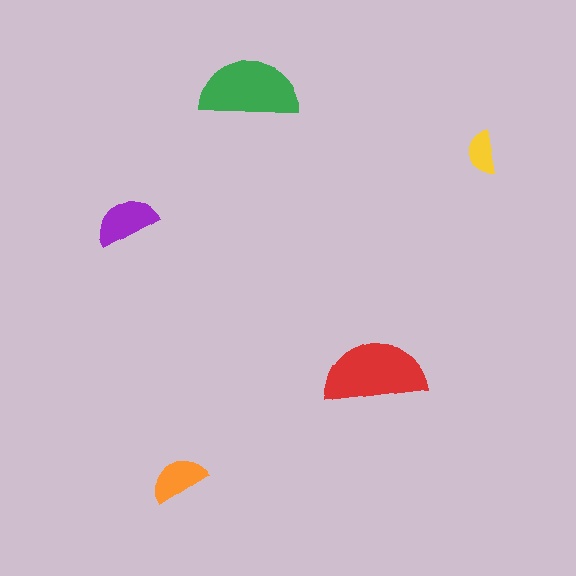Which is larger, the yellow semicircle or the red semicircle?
The red one.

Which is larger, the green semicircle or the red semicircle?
The red one.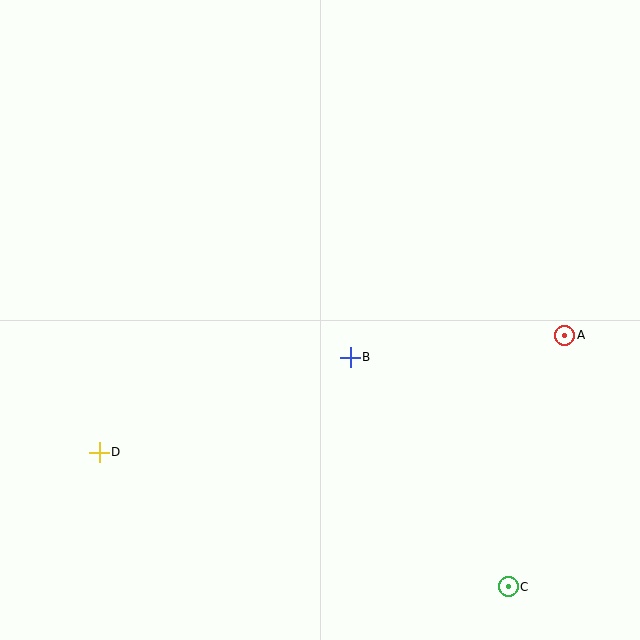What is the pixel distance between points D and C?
The distance between D and C is 430 pixels.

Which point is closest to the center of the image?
Point B at (350, 357) is closest to the center.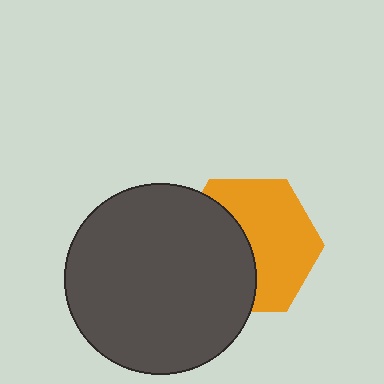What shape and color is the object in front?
The object in front is a dark gray circle.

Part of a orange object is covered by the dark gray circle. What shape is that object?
It is a hexagon.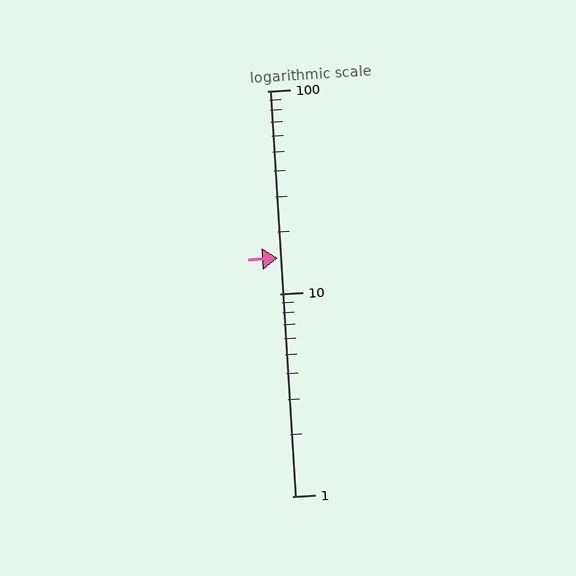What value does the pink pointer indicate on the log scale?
The pointer indicates approximately 15.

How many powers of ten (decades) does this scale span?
The scale spans 2 decades, from 1 to 100.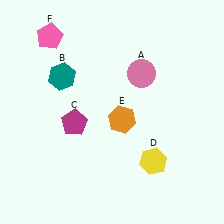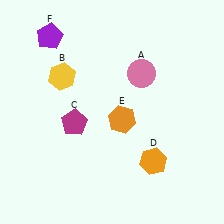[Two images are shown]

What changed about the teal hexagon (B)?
In Image 1, B is teal. In Image 2, it changed to yellow.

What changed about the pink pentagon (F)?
In Image 1, F is pink. In Image 2, it changed to purple.